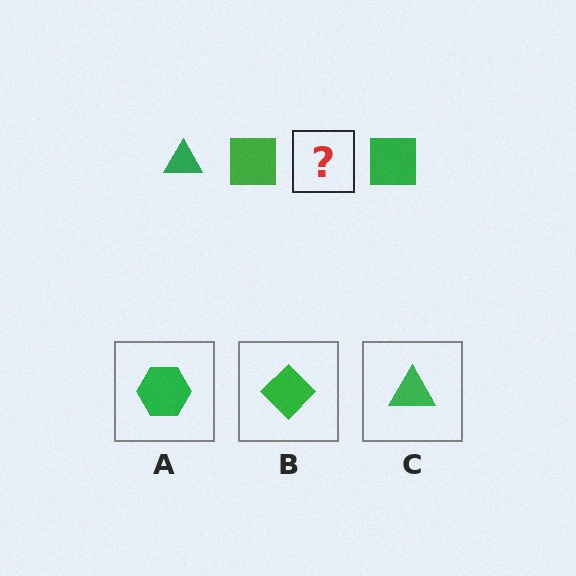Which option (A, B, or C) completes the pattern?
C.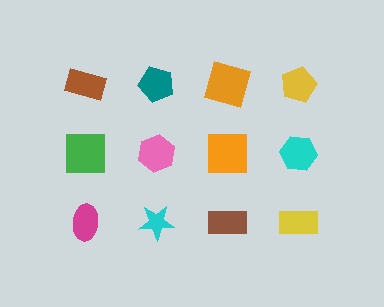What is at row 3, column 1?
A magenta ellipse.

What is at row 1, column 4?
A yellow pentagon.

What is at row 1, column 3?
An orange square.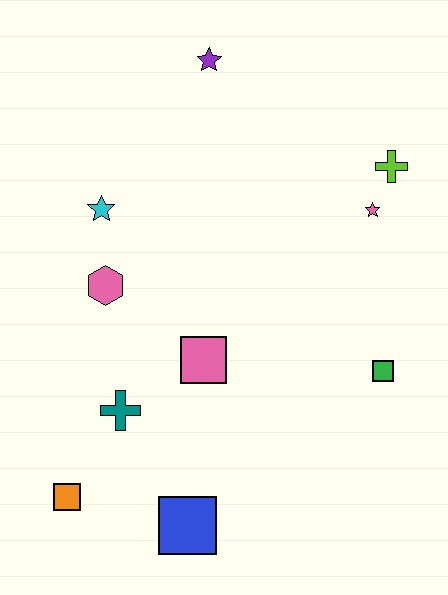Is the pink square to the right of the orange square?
Yes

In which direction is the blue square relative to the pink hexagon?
The blue square is below the pink hexagon.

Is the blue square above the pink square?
No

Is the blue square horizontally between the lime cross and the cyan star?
Yes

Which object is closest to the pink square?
The teal cross is closest to the pink square.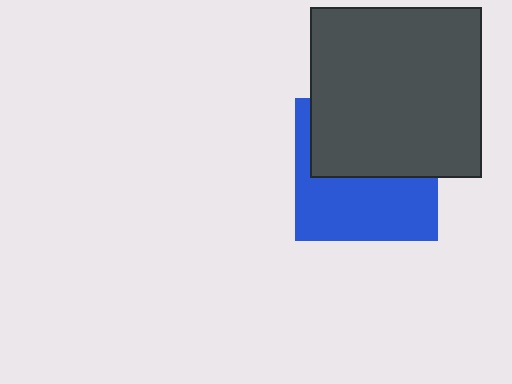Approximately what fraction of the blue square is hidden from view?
Roughly 50% of the blue square is hidden behind the dark gray square.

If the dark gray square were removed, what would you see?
You would see the complete blue square.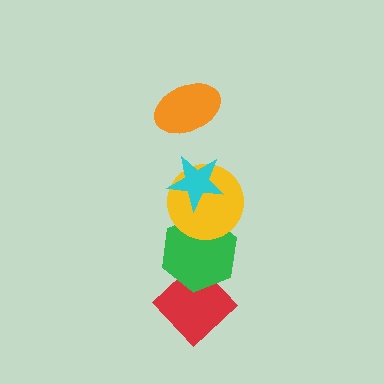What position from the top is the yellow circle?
The yellow circle is 3rd from the top.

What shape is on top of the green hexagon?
The yellow circle is on top of the green hexagon.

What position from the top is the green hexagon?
The green hexagon is 4th from the top.